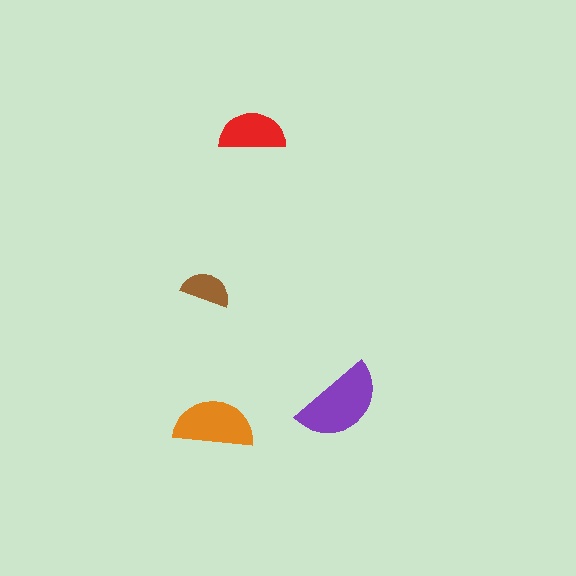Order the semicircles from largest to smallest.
the purple one, the orange one, the red one, the brown one.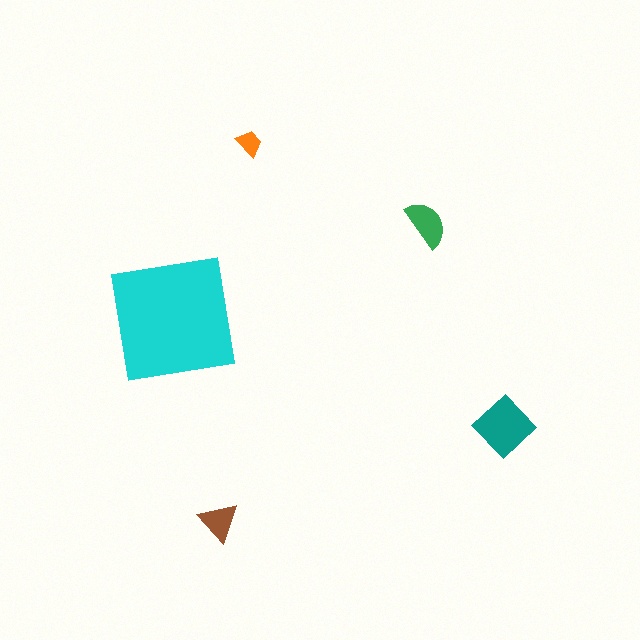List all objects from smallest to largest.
The orange trapezoid, the brown triangle, the green semicircle, the teal diamond, the cyan square.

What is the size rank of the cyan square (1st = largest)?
1st.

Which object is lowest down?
The brown triangle is bottommost.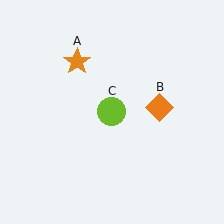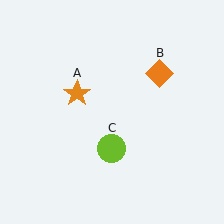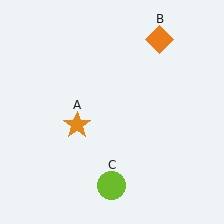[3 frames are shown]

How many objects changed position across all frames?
3 objects changed position: orange star (object A), orange diamond (object B), lime circle (object C).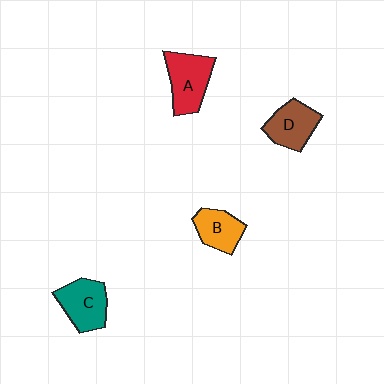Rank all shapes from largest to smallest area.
From largest to smallest: A (red), C (teal), D (brown), B (orange).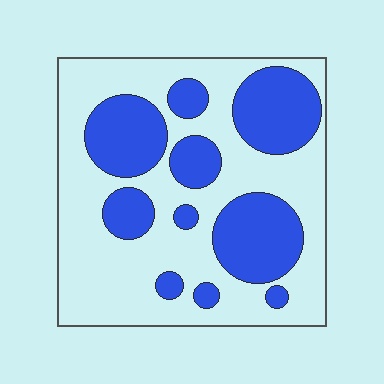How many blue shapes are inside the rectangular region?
10.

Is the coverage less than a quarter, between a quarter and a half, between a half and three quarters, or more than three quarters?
Between a quarter and a half.